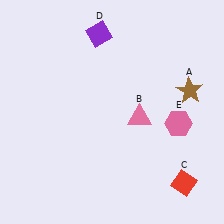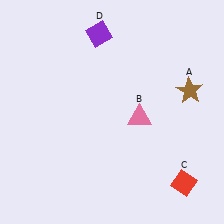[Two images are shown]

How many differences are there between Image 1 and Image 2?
There is 1 difference between the two images.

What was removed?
The pink hexagon (E) was removed in Image 2.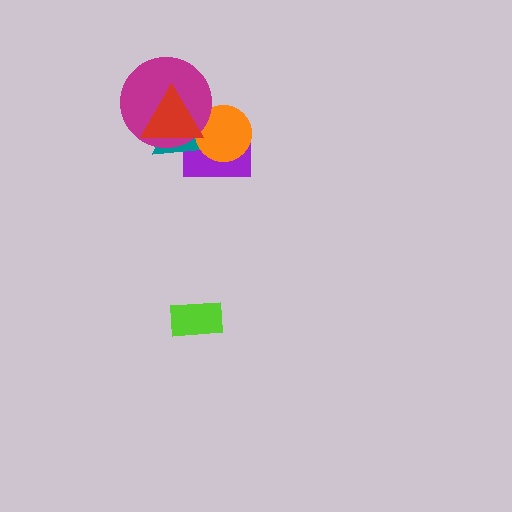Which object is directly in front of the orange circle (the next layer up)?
The magenta circle is directly in front of the orange circle.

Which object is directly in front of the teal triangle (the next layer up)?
The orange circle is directly in front of the teal triangle.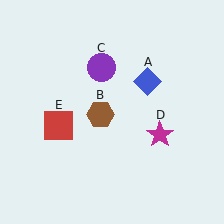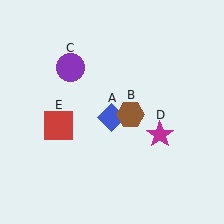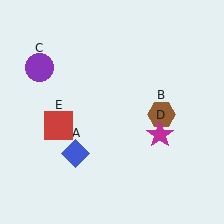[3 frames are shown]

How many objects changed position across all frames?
3 objects changed position: blue diamond (object A), brown hexagon (object B), purple circle (object C).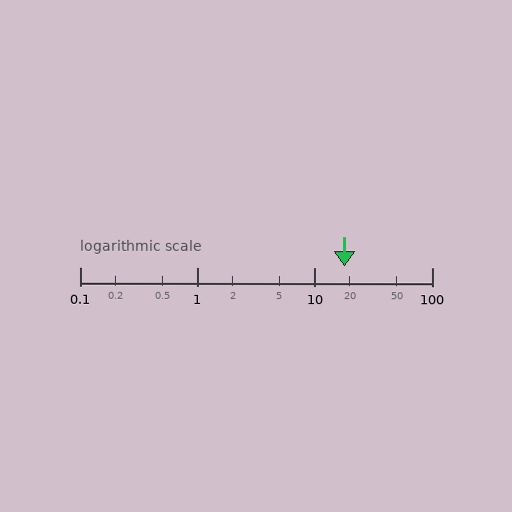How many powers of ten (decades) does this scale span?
The scale spans 3 decades, from 0.1 to 100.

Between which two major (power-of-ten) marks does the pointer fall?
The pointer is between 10 and 100.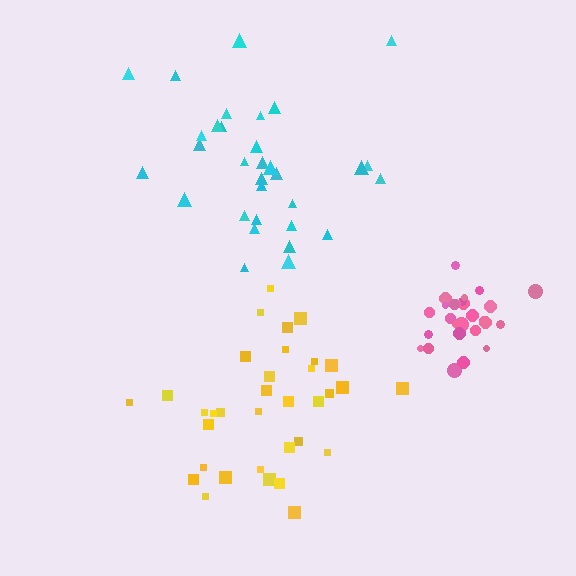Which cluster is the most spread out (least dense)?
Cyan.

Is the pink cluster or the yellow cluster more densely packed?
Pink.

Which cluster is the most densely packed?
Pink.